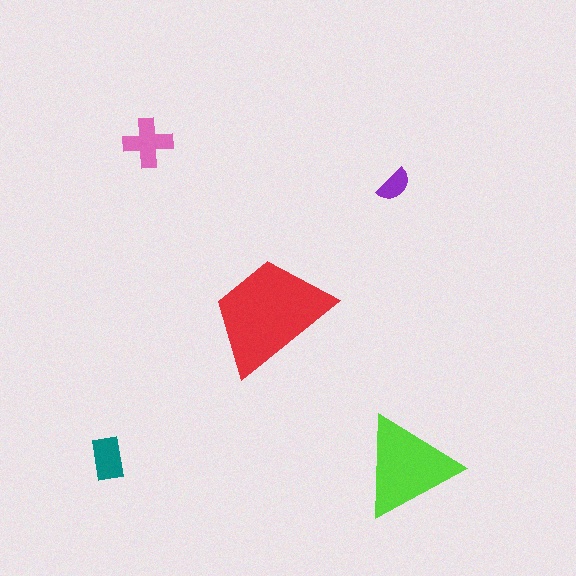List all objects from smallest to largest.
The purple semicircle, the teal rectangle, the pink cross, the lime triangle, the red trapezoid.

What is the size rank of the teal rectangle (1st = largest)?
4th.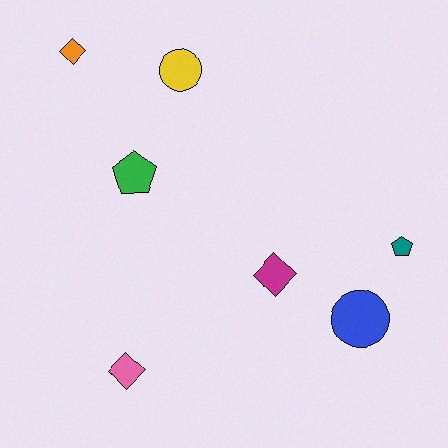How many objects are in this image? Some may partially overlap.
There are 7 objects.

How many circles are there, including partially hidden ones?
There are 2 circles.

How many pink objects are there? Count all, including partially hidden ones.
There is 1 pink object.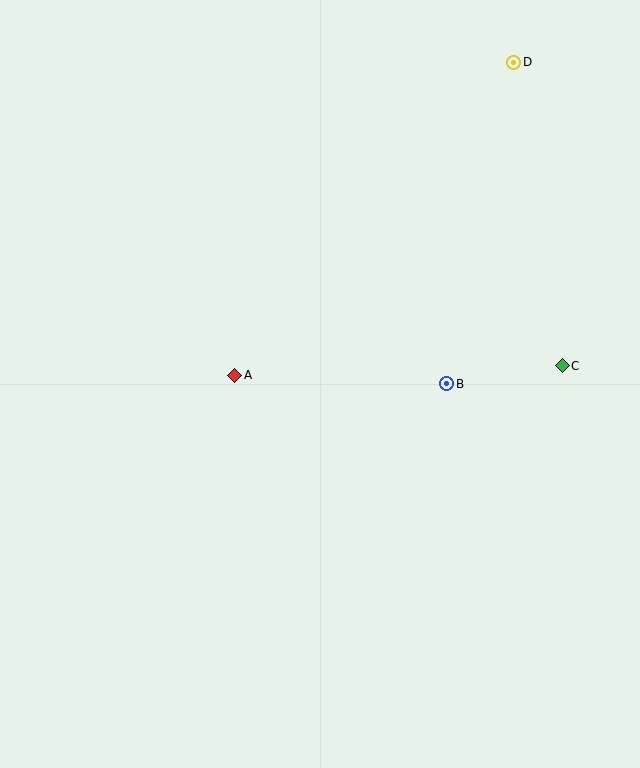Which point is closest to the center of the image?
Point A at (235, 375) is closest to the center.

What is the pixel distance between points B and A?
The distance between B and A is 212 pixels.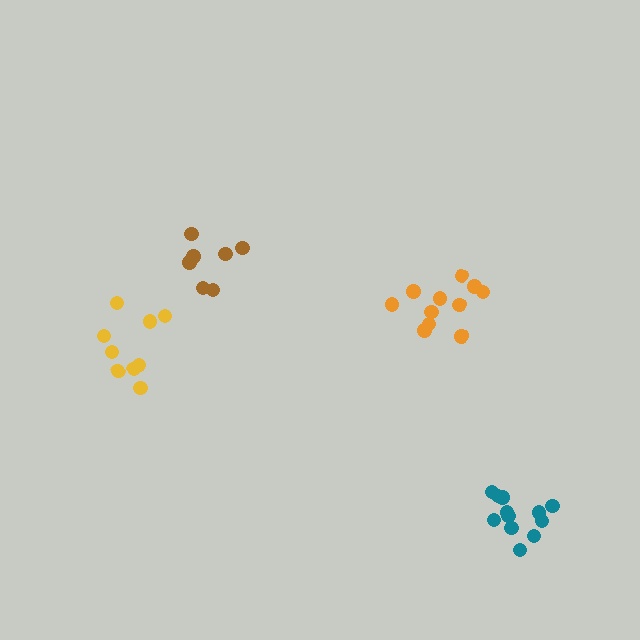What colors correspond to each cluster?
The clusters are colored: teal, brown, orange, yellow.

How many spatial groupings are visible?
There are 4 spatial groupings.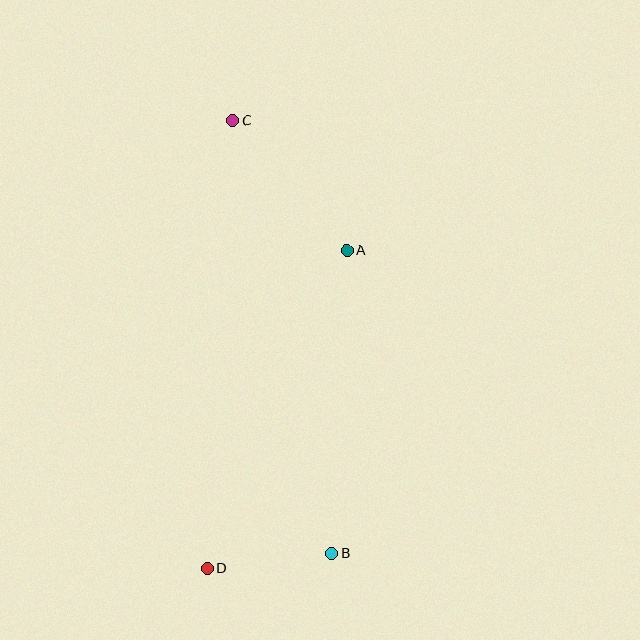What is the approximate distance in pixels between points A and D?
The distance between A and D is approximately 348 pixels.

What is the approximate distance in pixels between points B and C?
The distance between B and C is approximately 444 pixels.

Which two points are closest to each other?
Points B and D are closest to each other.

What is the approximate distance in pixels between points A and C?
The distance between A and C is approximately 173 pixels.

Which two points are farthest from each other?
Points C and D are farthest from each other.